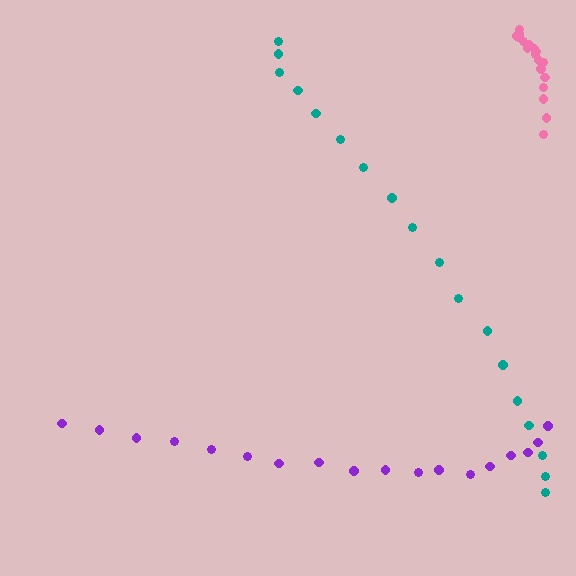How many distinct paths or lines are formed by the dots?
There are 3 distinct paths.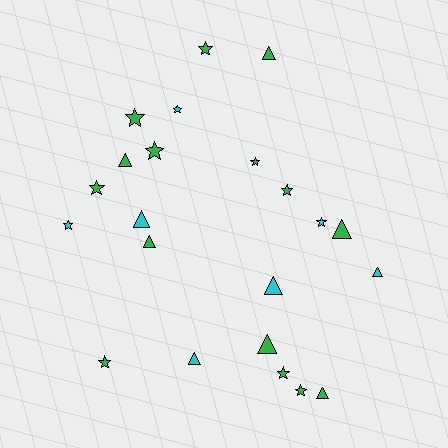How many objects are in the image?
There are 22 objects.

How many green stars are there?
There are 9 green stars.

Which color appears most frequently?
Green, with 15 objects.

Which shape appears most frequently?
Star, with 12 objects.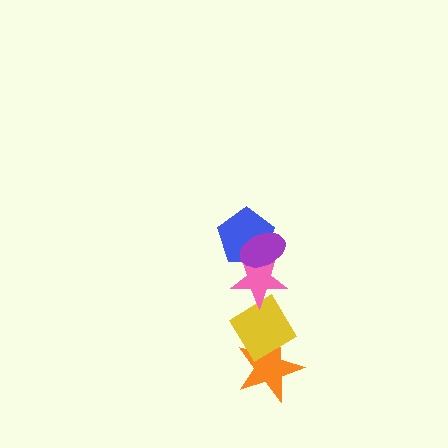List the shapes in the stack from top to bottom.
From top to bottom: the purple ellipse, the blue pentagon, the pink star, the yellow diamond, the orange star.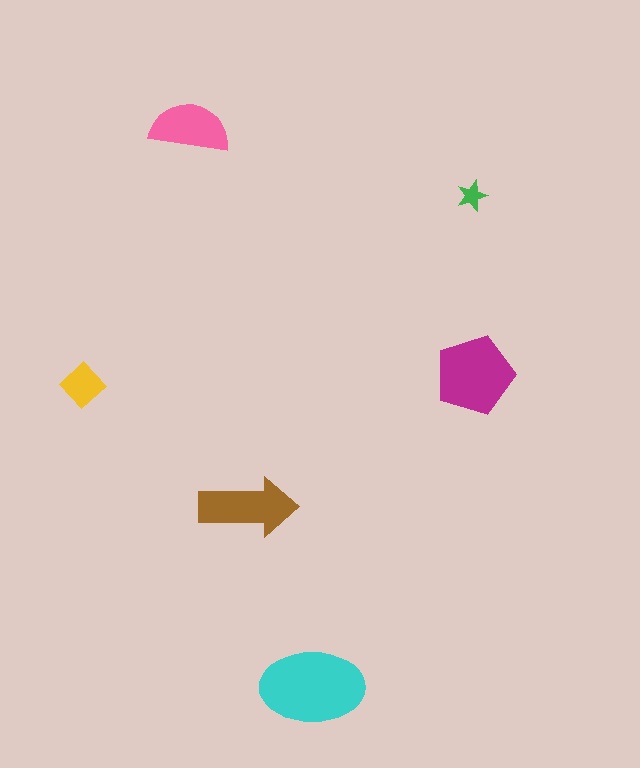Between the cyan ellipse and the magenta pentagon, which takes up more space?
The cyan ellipse.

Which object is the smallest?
The green star.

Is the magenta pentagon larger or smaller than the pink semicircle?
Larger.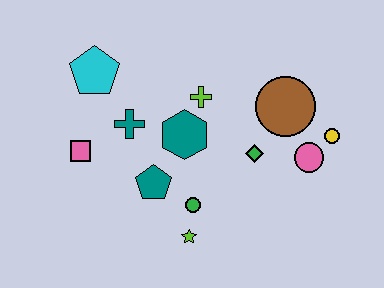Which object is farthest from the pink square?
The yellow circle is farthest from the pink square.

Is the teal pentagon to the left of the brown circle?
Yes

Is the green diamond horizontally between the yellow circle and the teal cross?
Yes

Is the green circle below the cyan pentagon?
Yes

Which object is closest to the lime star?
The green circle is closest to the lime star.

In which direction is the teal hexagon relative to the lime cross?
The teal hexagon is below the lime cross.